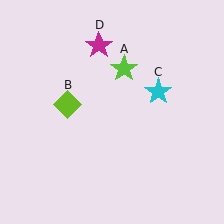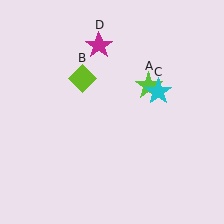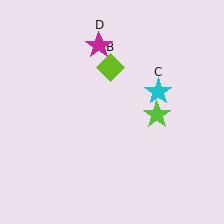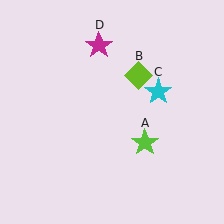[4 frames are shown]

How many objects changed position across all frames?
2 objects changed position: lime star (object A), lime diamond (object B).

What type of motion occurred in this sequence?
The lime star (object A), lime diamond (object B) rotated clockwise around the center of the scene.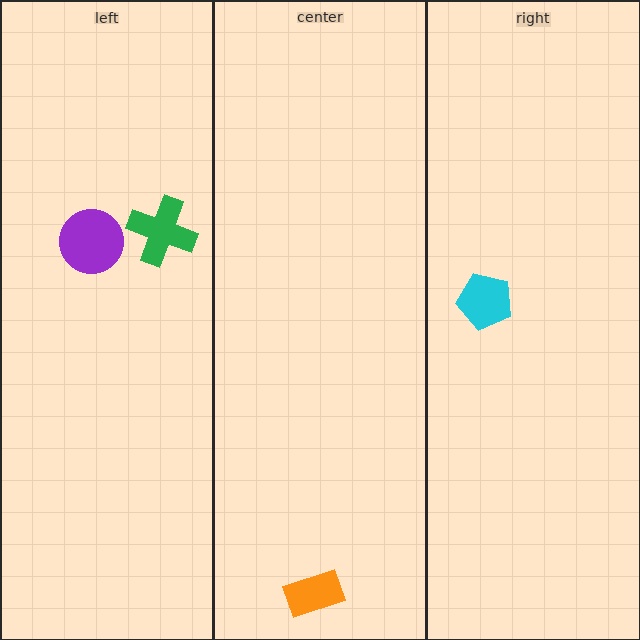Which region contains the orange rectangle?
The center region.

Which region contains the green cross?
The left region.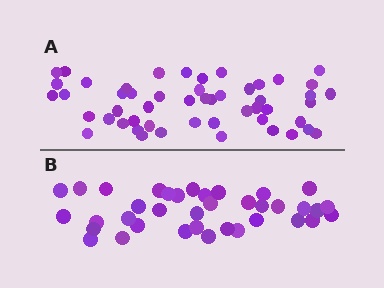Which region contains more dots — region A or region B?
Region A (the top region) has more dots.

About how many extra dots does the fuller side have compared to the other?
Region A has approximately 15 more dots than region B.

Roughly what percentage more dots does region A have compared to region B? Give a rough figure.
About 40% more.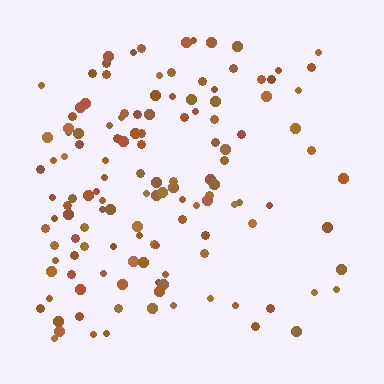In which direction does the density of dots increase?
From right to left, with the left side densest.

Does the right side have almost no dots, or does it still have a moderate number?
Still a moderate number, just noticeably fewer than the left.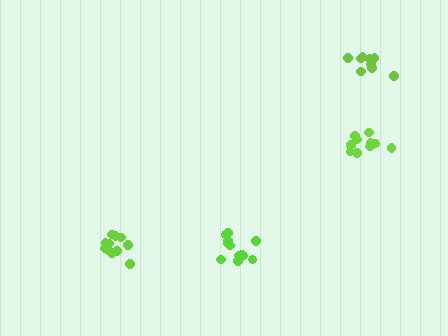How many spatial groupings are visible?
There are 4 spatial groupings.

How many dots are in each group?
Group 1: 9 dots, Group 2: 12 dots, Group 3: 12 dots, Group 4: 11 dots (44 total).